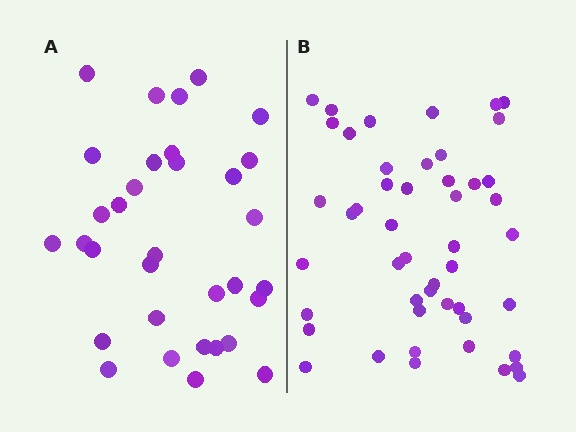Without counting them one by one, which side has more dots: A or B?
Region B (the right region) has more dots.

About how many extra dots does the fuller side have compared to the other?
Region B has approximately 15 more dots than region A.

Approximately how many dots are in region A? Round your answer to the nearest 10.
About 30 dots. (The exact count is 33, which rounds to 30.)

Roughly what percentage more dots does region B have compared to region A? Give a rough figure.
About 45% more.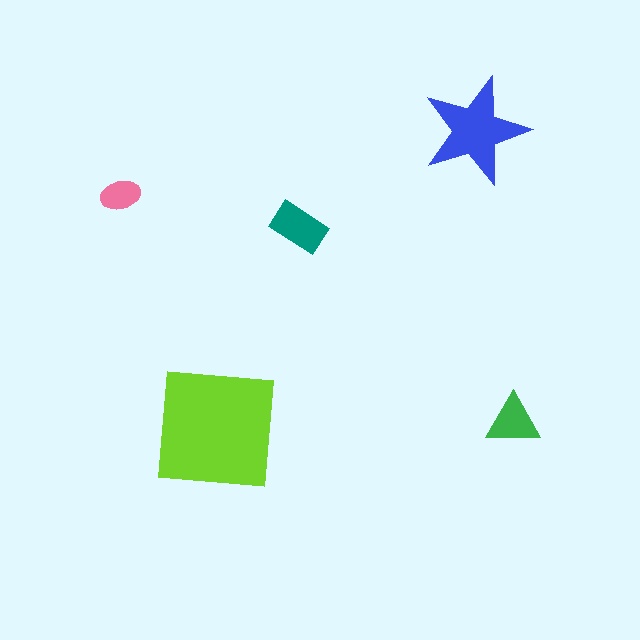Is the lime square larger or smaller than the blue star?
Larger.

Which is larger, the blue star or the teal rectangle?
The blue star.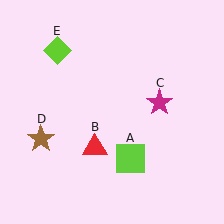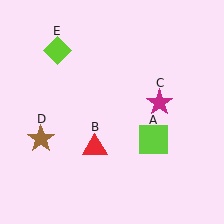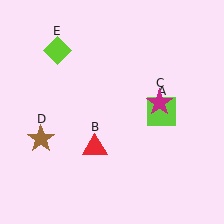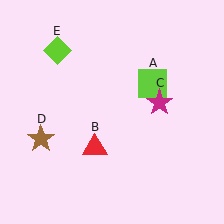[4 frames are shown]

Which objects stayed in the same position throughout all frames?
Red triangle (object B) and magenta star (object C) and brown star (object D) and lime diamond (object E) remained stationary.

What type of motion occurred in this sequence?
The lime square (object A) rotated counterclockwise around the center of the scene.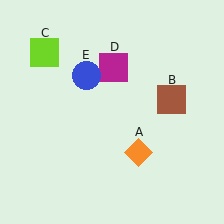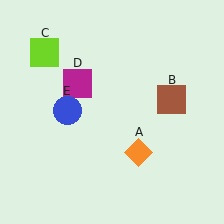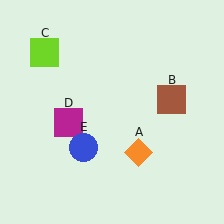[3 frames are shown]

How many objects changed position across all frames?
2 objects changed position: magenta square (object D), blue circle (object E).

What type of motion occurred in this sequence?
The magenta square (object D), blue circle (object E) rotated counterclockwise around the center of the scene.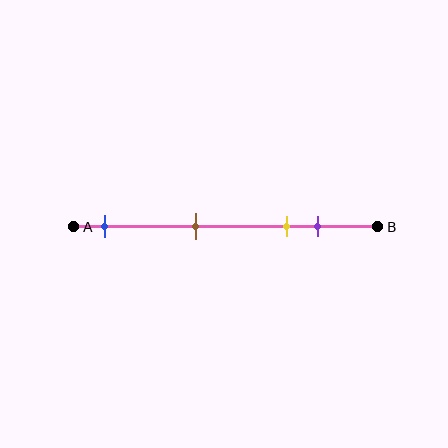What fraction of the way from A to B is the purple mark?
The purple mark is approximately 80% (0.8) of the way from A to B.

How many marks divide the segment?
There are 4 marks dividing the segment.